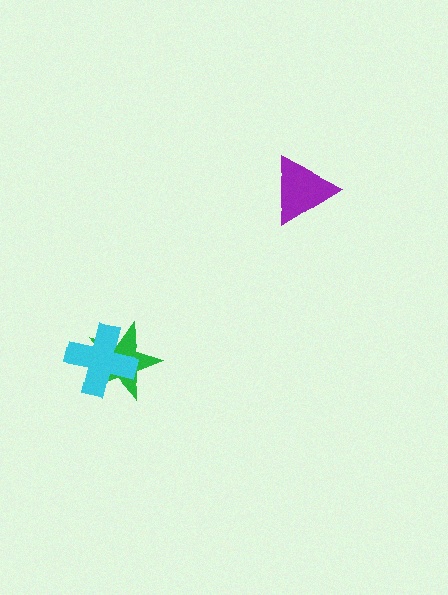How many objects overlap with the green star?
1 object overlaps with the green star.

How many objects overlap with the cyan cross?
1 object overlaps with the cyan cross.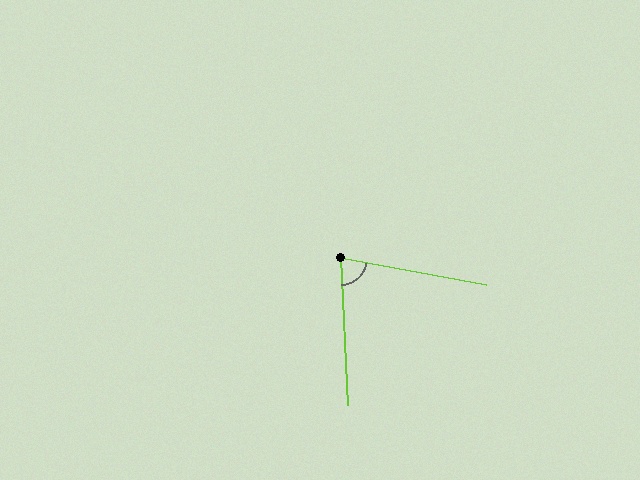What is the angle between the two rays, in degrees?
Approximately 77 degrees.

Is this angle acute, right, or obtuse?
It is acute.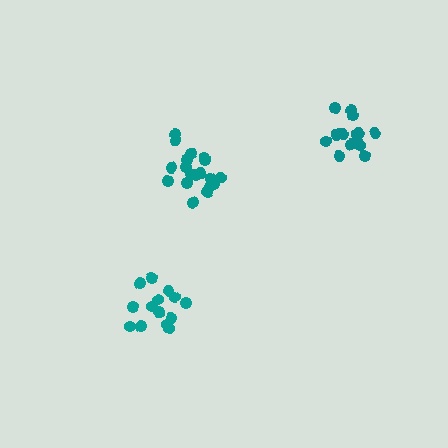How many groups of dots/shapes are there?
There are 3 groups.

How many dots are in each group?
Group 1: 14 dots, Group 2: 19 dots, Group 3: 15 dots (48 total).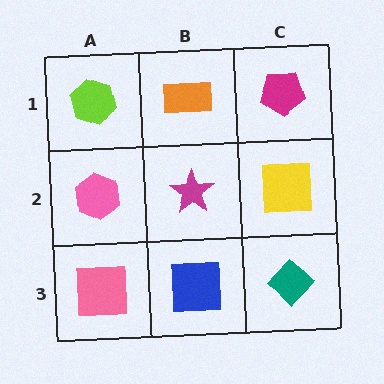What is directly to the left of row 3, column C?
A blue square.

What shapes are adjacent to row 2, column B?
An orange rectangle (row 1, column B), a blue square (row 3, column B), a pink hexagon (row 2, column A), a yellow square (row 2, column C).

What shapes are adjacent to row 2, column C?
A magenta pentagon (row 1, column C), a teal diamond (row 3, column C), a magenta star (row 2, column B).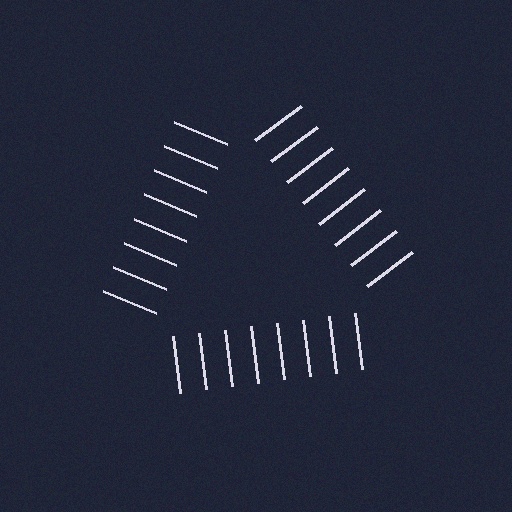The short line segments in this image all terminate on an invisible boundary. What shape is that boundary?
An illusory triangle — the line segments terminate on its edges but no continuous stroke is drawn.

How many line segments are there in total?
24 — 8 along each of the 3 edges.